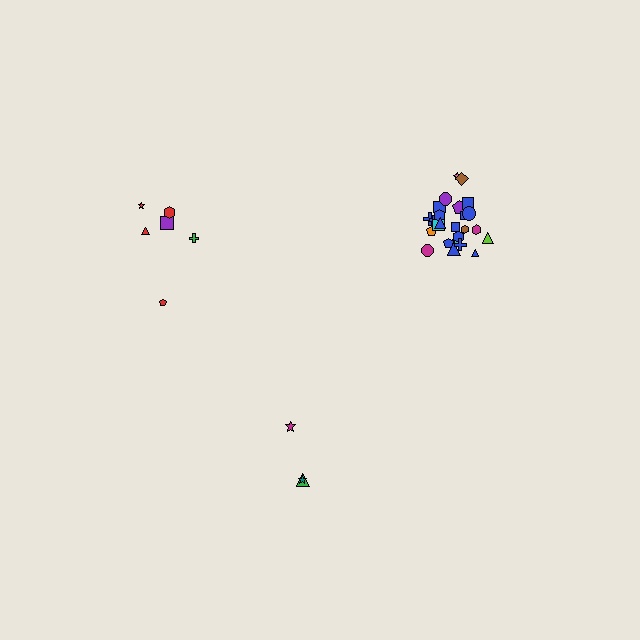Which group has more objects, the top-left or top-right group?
The top-right group.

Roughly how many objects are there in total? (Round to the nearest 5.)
Roughly 35 objects in total.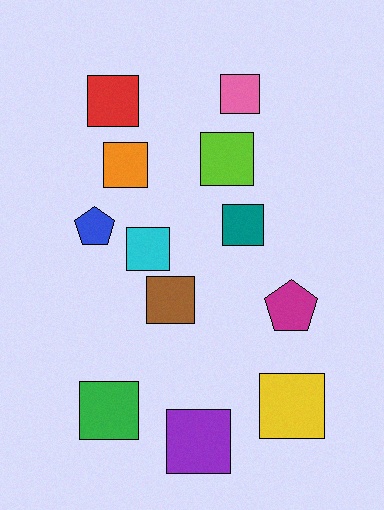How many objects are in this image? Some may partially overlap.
There are 12 objects.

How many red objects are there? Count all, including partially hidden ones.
There is 1 red object.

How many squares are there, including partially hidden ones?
There are 10 squares.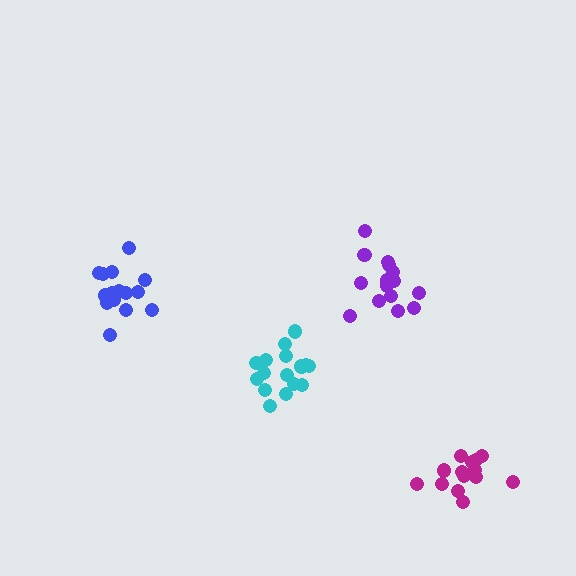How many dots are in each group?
Group 1: 16 dots, Group 2: 16 dots, Group 3: 15 dots, Group 4: 16 dots (63 total).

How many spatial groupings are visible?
There are 4 spatial groupings.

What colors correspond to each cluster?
The clusters are colored: purple, cyan, magenta, blue.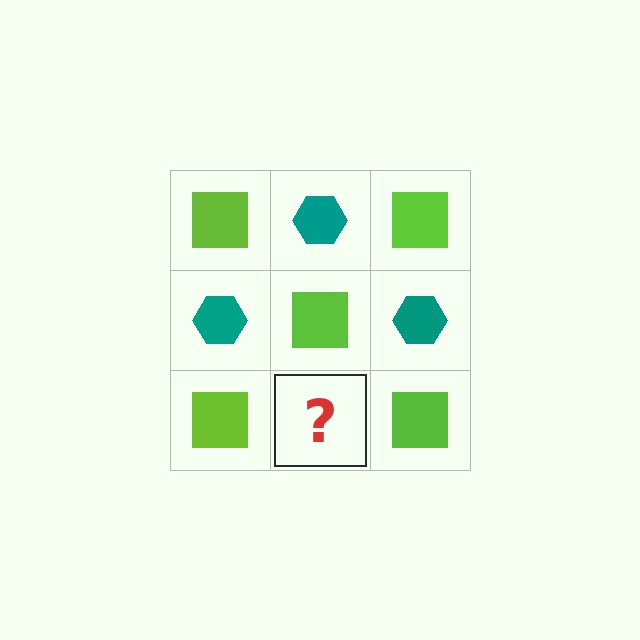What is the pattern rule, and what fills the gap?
The rule is that it alternates lime square and teal hexagon in a checkerboard pattern. The gap should be filled with a teal hexagon.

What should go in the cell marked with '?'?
The missing cell should contain a teal hexagon.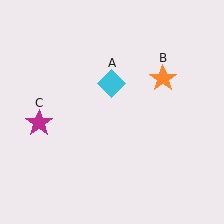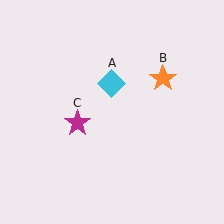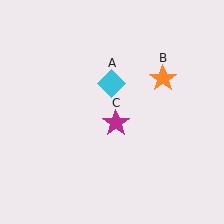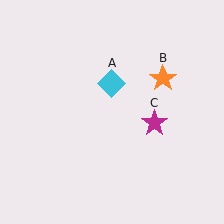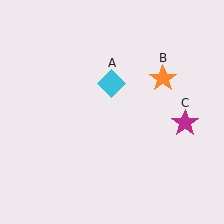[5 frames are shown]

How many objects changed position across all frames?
1 object changed position: magenta star (object C).